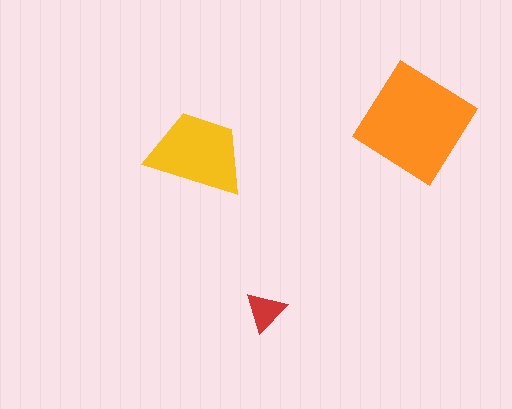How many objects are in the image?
There are 3 objects in the image.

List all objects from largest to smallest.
The orange diamond, the yellow trapezoid, the red triangle.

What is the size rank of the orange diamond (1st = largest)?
1st.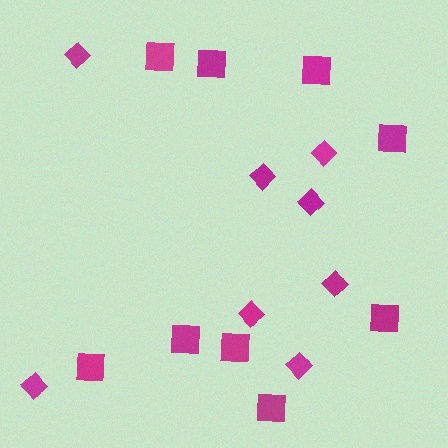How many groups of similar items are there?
There are 2 groups: one group of diamonds (8) and one group of squares (9).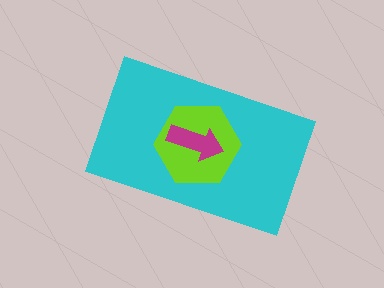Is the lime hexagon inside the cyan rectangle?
Yes.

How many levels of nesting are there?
3.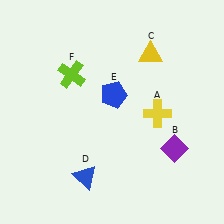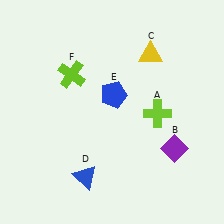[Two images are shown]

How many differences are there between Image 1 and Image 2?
There is 1 difference between the two images.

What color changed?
The cross (A) changed from yellow in Image 1 to lime in Image 2.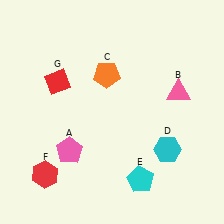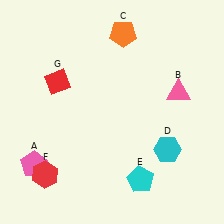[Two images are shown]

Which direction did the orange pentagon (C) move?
The orange pentagon (C) moved up.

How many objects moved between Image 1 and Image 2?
2 objects moved between the two images.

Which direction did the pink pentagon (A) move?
The pink pentagon (A) moved left.